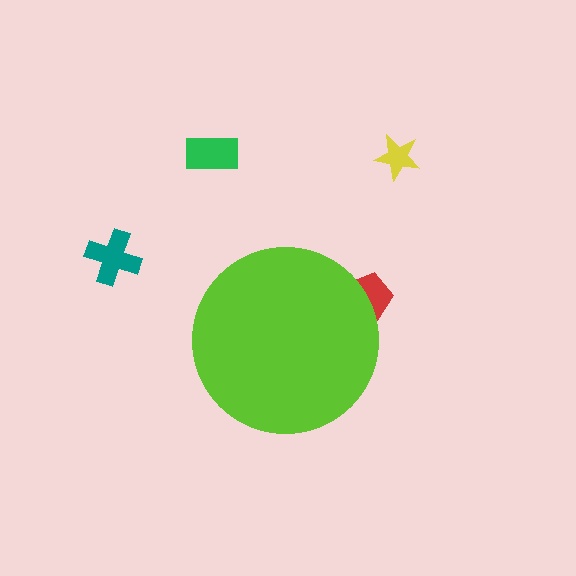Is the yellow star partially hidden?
No, the yellow star is fully visible.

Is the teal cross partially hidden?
No, the teal cross is fully visible.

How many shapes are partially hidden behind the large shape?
1 shape is partially hidden.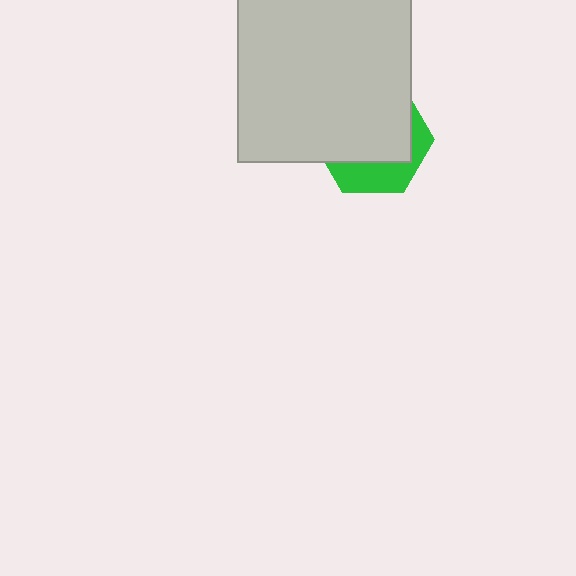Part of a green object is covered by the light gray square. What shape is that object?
It is a hexagon.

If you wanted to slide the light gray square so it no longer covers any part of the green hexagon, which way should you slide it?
Slide it up — that is the most direct way to separate the two shapes.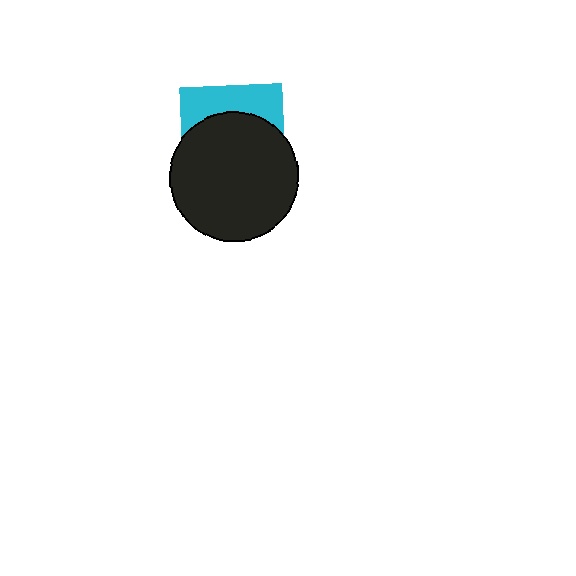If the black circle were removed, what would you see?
You would see the complete cyan square.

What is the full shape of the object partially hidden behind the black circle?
The partially hidden object is a cyan square.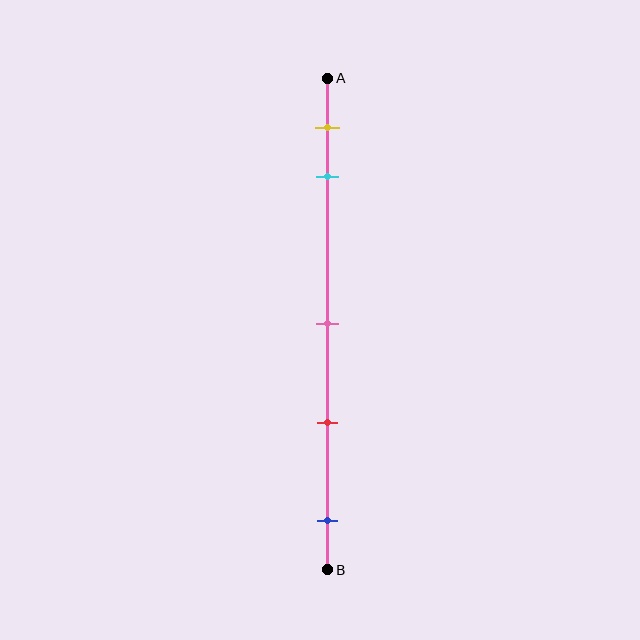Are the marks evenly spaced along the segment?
No, the marks are not evenly spaced.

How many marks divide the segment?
There are 5 marks dividing the segment.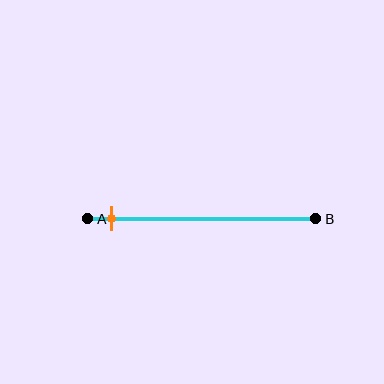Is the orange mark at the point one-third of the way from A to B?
No, the mark is at about 10% from A, not at the 33% one-third point.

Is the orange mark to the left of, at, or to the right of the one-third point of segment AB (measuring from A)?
The orange mark is to the left of the one-third point of segment AB.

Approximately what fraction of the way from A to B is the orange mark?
The orange mark is approximately 10% of the way from A to B.